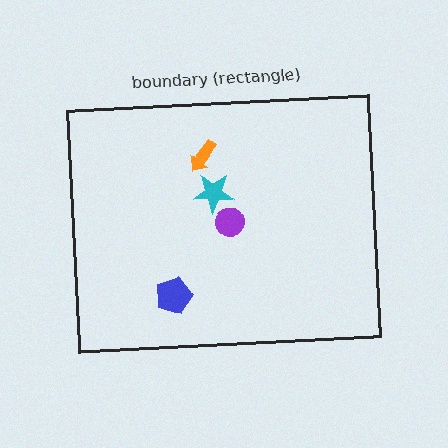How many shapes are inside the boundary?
4 inside, 0 outside.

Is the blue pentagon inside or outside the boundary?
Inside.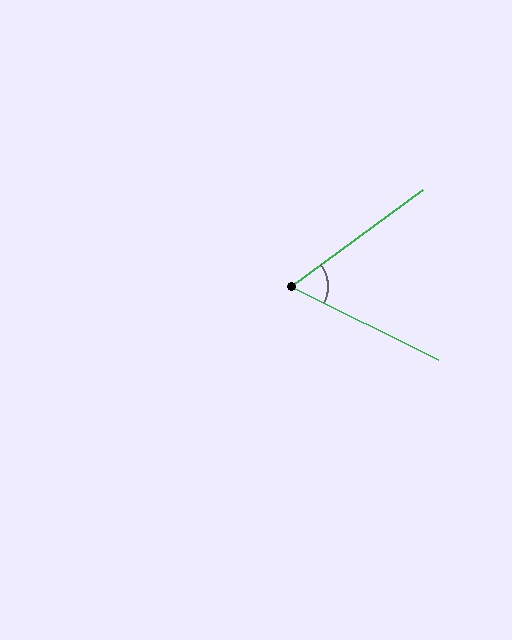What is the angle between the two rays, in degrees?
Approximately 63 degrees.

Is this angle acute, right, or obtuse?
It is acute.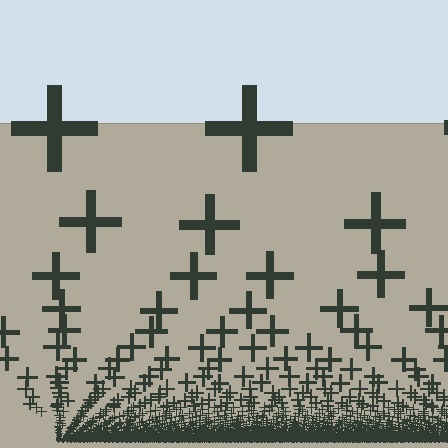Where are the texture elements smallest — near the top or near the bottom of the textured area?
Near the bottom.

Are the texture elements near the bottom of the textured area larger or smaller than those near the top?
Smaller. The gradient is inverted — elements near the bottom are smaller and denser.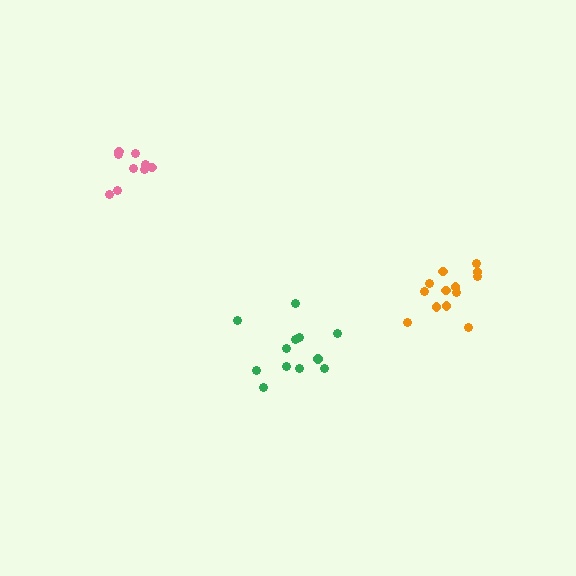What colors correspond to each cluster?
The clusters are colored: green, pink, orange.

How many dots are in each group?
Group 1: 12 dots, Group 2: 9 dots, Group 3: 13 dots (34 total).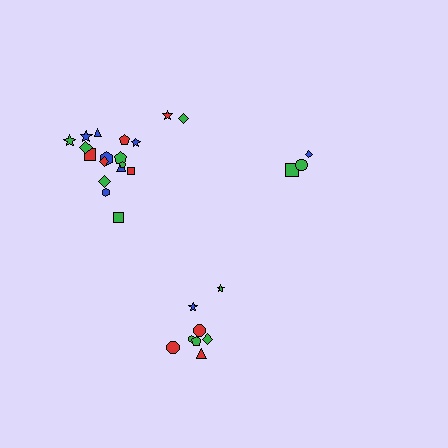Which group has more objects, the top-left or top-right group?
The top-left group.